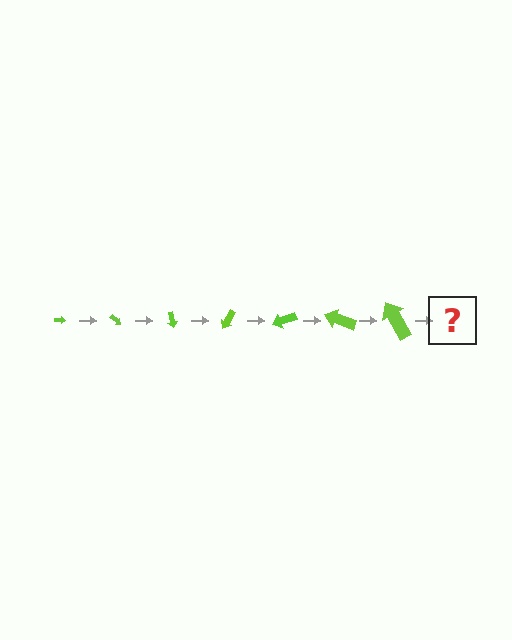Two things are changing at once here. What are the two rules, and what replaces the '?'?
The two rules are that the arrow grows larger each step and it rotates 40 degrees each step. The '?' should be an arrow, larger than the previous one and rotated 280 degrees from the start.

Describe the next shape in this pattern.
It should be an arrow, larger than the previous one and rotated 280 degrees from the start.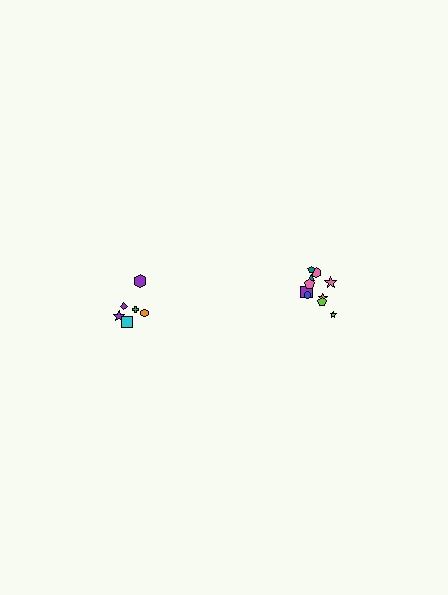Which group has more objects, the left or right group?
The right group.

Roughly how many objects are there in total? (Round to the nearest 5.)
Roughly 15 objects in total.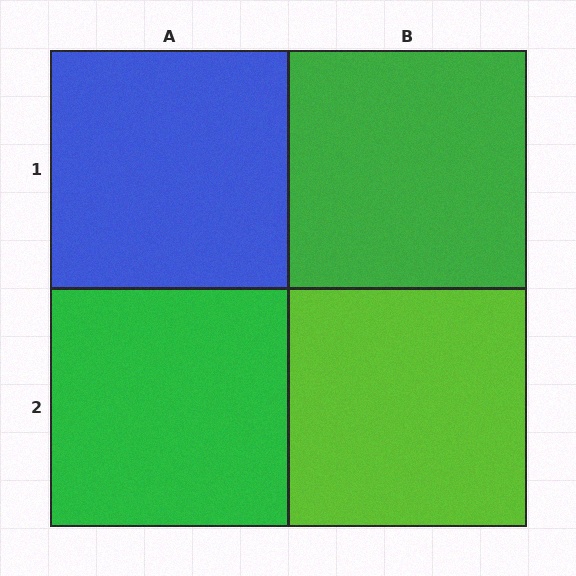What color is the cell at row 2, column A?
Green.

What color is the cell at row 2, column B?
Lime.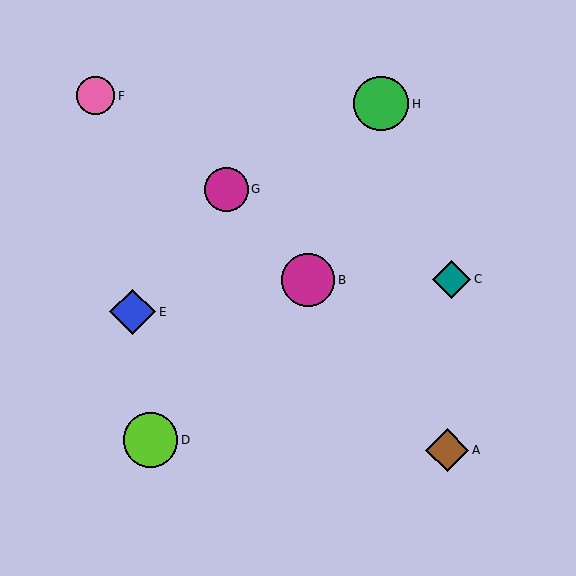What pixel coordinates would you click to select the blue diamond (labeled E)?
Click at (133, 312) to select the blue diamond E.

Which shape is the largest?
The green circle (labeled H) is the largest.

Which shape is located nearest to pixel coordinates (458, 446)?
The brown diamond (labeled A) at (447, 450) is nearest to that location.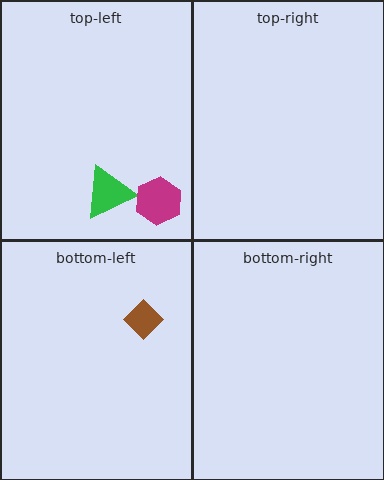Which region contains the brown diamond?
The bottom-left region.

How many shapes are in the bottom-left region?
1.